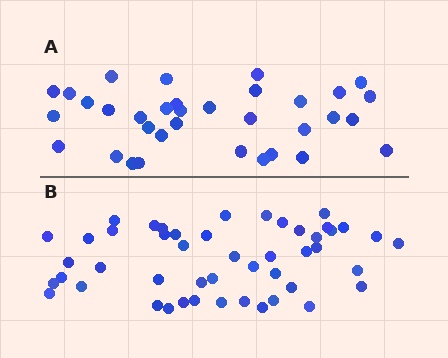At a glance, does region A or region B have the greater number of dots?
Region B (the bottom region) has more dots.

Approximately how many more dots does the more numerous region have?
Region B has approximately 15 more dots than region A.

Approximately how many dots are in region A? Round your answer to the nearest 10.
About 30 dots. (The exact count is 34, which rounds to 30.)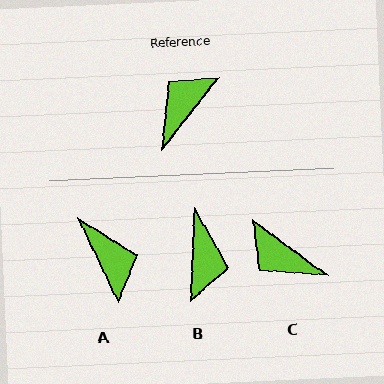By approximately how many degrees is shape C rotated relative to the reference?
Approximately 92 degrees counter-clockwise.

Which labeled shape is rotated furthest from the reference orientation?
B, about 144 degrees away.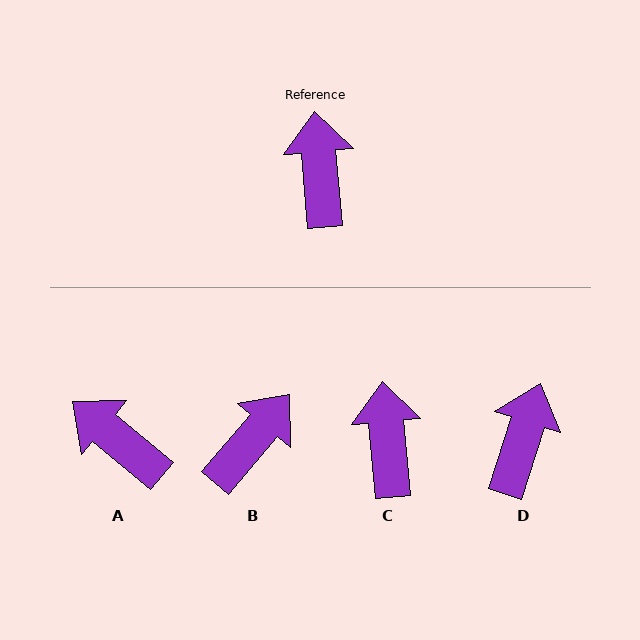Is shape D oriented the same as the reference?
No, it is off by about 23 degrees.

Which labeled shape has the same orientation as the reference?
C.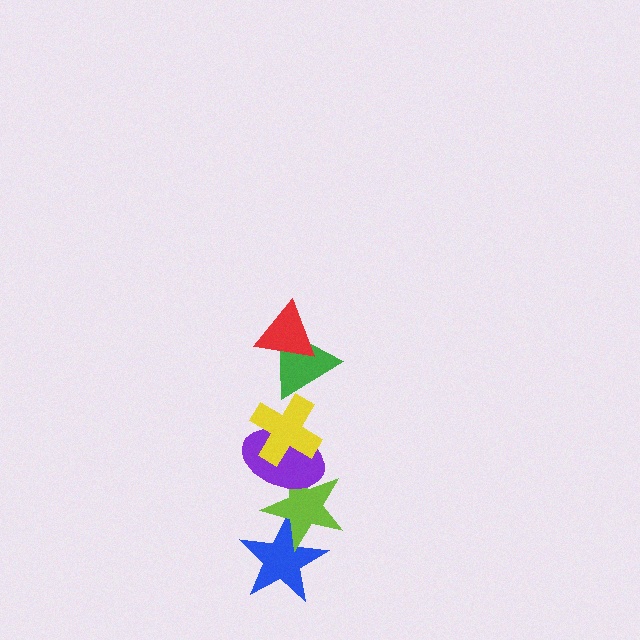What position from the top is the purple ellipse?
The purple ellipse is 4th from the top.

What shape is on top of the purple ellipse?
The yellow cross is on top of the purple ellipse.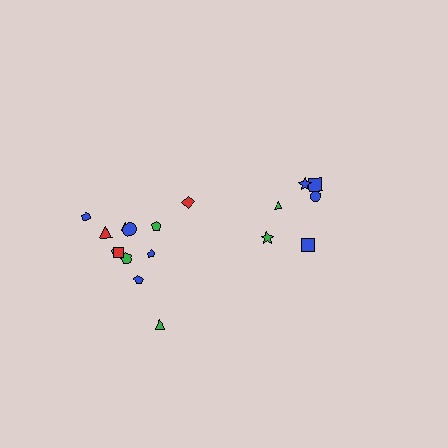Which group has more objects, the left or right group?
The left group.